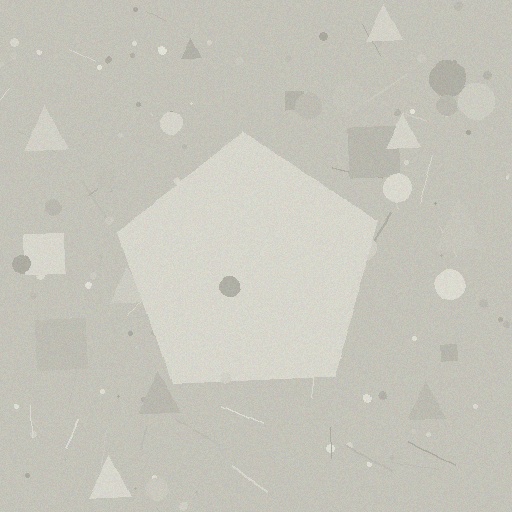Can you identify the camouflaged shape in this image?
The camouflaged shape is a pentagon.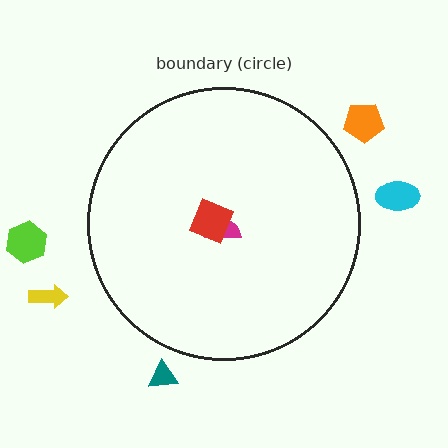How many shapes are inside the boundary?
2 inside, 5 outside.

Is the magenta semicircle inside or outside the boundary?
Inside.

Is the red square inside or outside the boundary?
Inside.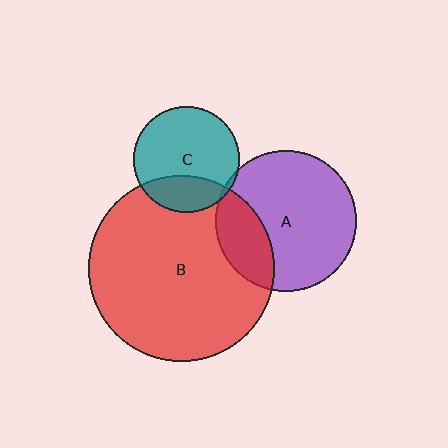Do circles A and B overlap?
Yes.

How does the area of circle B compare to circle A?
Approximately 1.7 times.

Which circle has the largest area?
Circle B (red).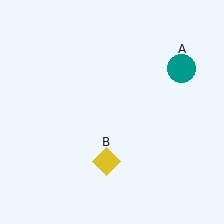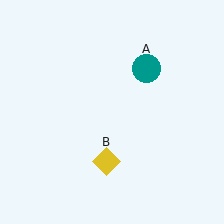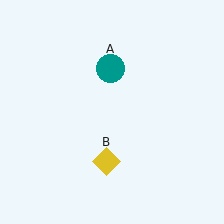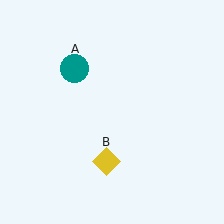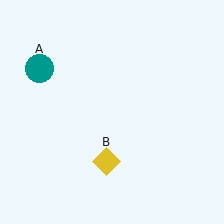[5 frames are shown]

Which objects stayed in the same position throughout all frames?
Yellow diamond (object B) remained stationary.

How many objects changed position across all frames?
1 object changed position: teal circle (object A).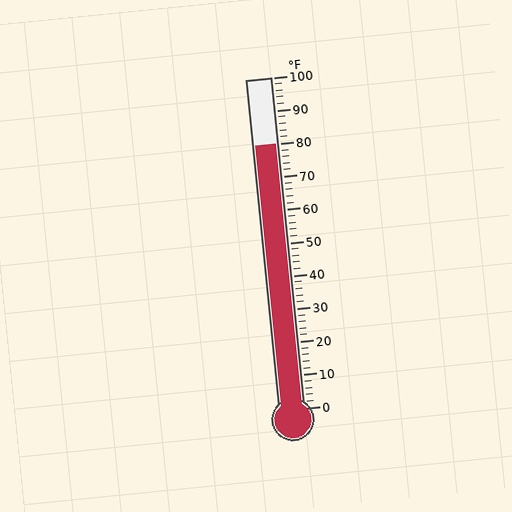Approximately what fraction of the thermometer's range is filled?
The thermometer is filled to approximately 80% of its range.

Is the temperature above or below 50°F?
The temperature is above 50°F.